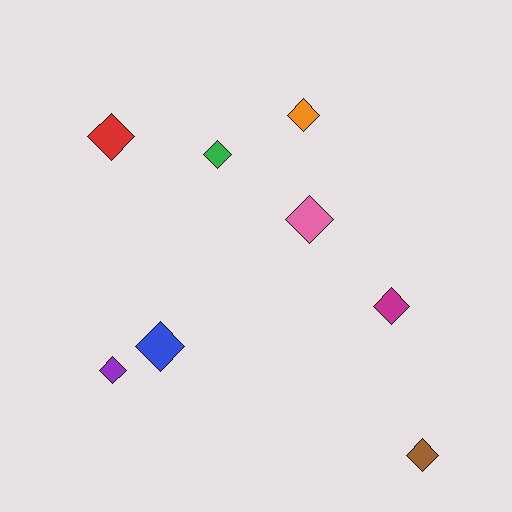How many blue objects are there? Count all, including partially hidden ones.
There is 1 blue object.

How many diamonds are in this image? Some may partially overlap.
There are 8 diamonds.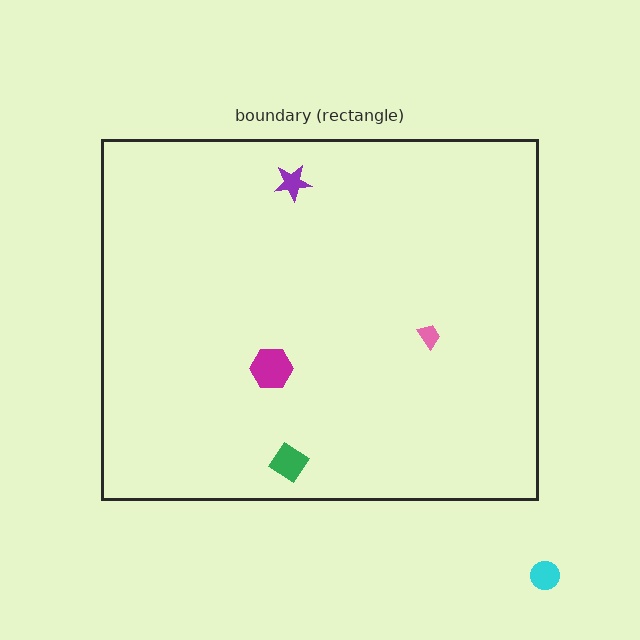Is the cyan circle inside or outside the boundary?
Outside.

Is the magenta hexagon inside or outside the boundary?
Inside.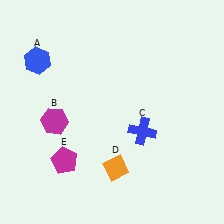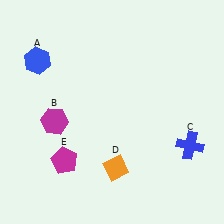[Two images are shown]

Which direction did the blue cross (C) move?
The blue cross (C) moved right.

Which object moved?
The blue cross (C) moved right.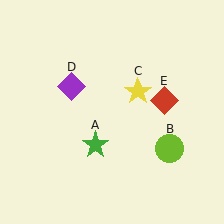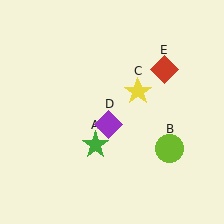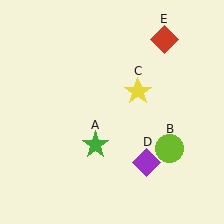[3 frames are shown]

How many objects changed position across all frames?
2 objects changed position: purple diamond (object D), red diamond (object E).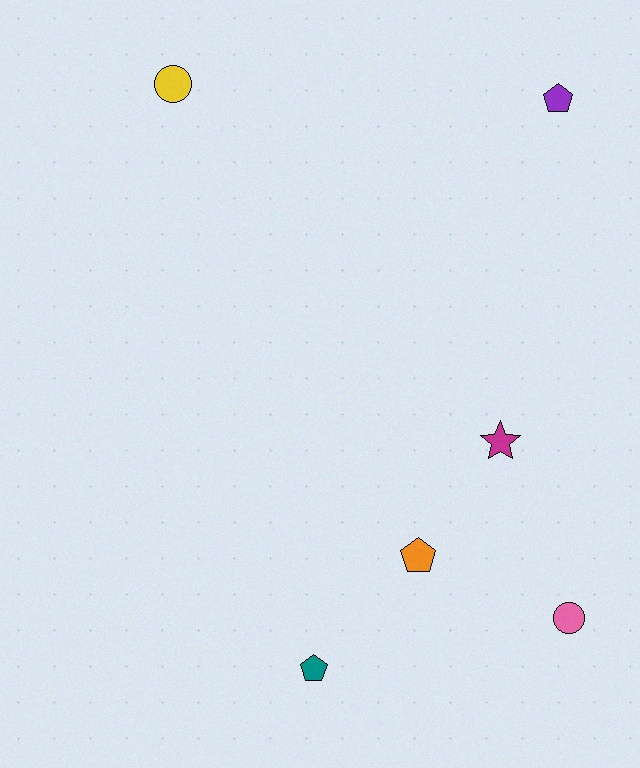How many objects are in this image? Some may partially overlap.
There are 6 objects.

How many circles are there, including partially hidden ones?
There are 2 circles.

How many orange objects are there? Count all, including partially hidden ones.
There is 1 orange object.